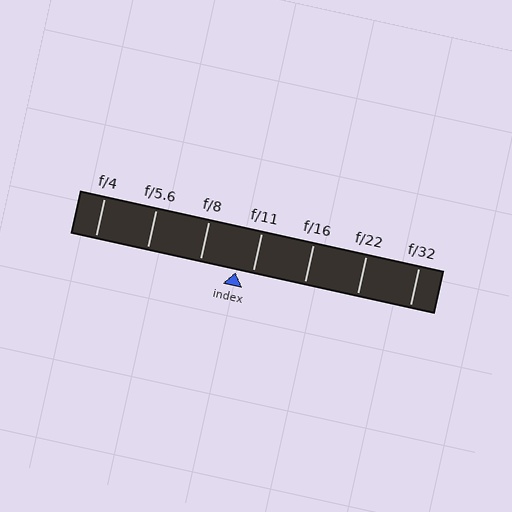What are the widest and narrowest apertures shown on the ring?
The widest aperture shown is f/4 and the narrowest is f/32.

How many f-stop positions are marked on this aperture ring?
There are 7 f-stop positions marked.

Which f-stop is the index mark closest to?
The index mark is closest to f/11.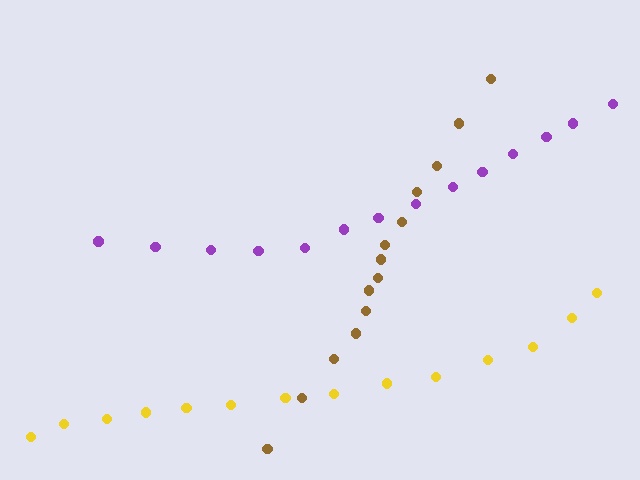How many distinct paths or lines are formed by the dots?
There are 3 distinct paths.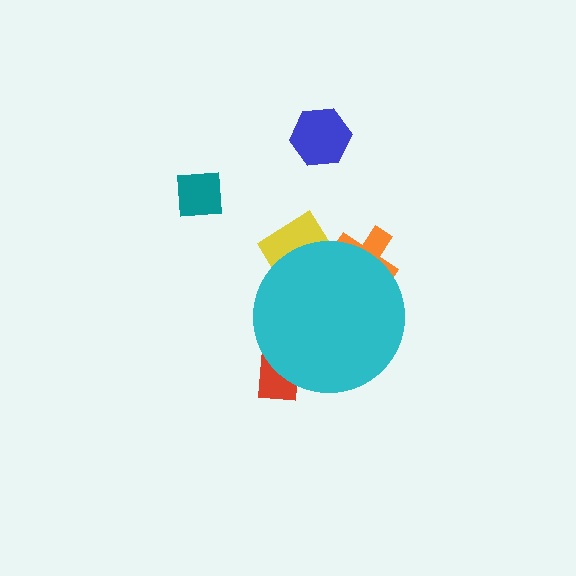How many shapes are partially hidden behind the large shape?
3 shapes are partially hidden.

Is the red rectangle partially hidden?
Yes, the red rectangle is partially hidden behind the cyan circle.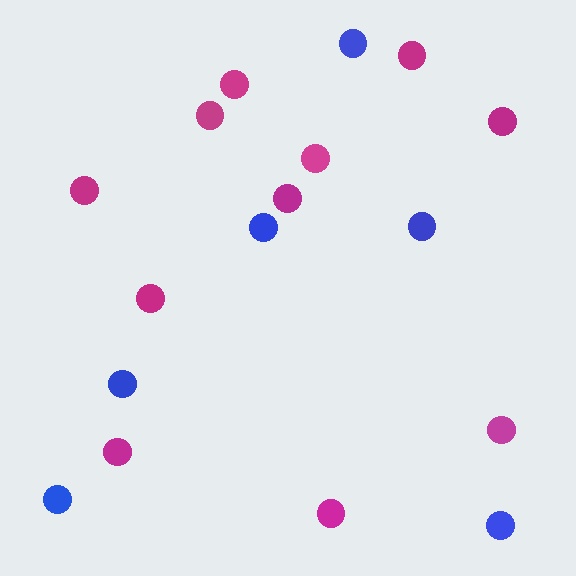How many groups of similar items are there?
There are 2 groups: one group of magenta circles (11) and one group of blue circles (6).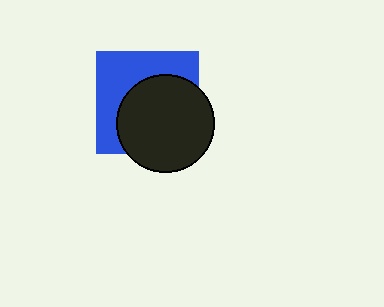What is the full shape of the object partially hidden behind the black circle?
The partially hidden object is a blue square.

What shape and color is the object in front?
The object in front is a black circle.